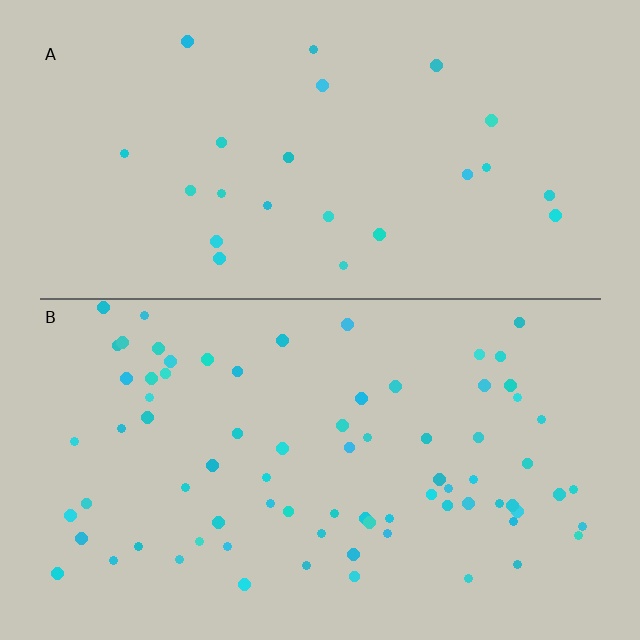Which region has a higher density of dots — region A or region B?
B (the bottom).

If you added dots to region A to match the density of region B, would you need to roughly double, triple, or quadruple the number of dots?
Approximately triple.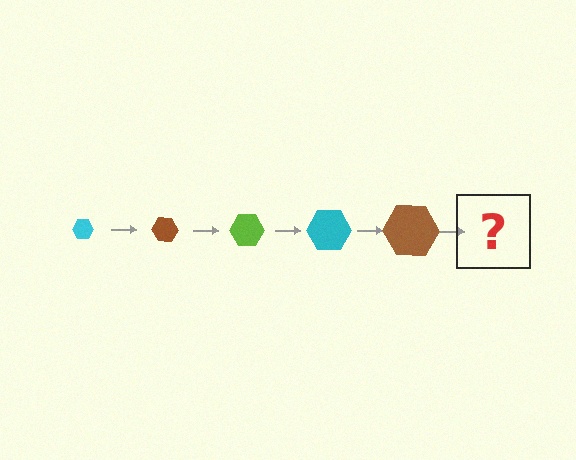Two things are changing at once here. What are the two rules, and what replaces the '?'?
The two rules are that the hexagon grows larger each step and the color cycles through cyan, brown, and lime. The '?' should be a lime hexagon, larger than the previous one.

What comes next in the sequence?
The next element should be a lime hexagon, larger than the previous one.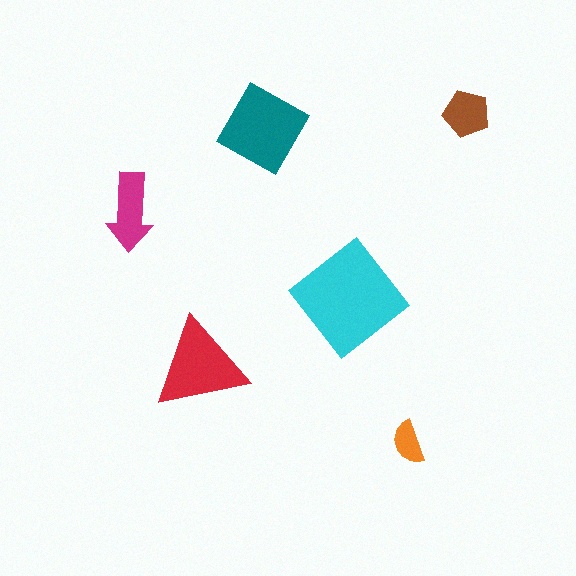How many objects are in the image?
There are 6 objects in the image.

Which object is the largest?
The cyan diamond.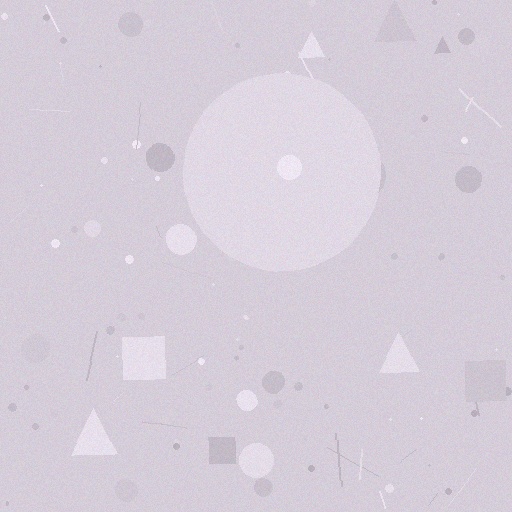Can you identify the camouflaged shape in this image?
The camouflaged shape is a circle.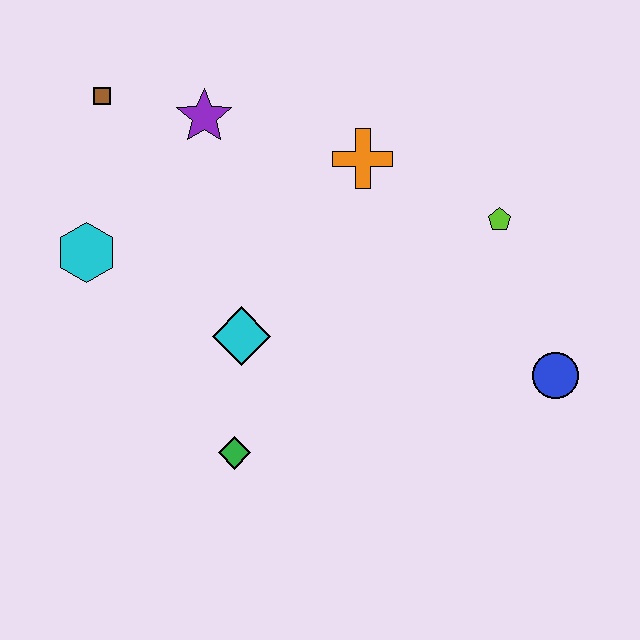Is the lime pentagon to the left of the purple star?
No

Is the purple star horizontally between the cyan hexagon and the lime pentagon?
Yes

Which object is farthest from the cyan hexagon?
The blue circle is farthest from the cyan hexagon.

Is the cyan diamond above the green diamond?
Yes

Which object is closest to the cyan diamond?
The green diamond is closest to the cyan diamond.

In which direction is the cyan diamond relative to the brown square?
The cyan diamond is below the brown square.